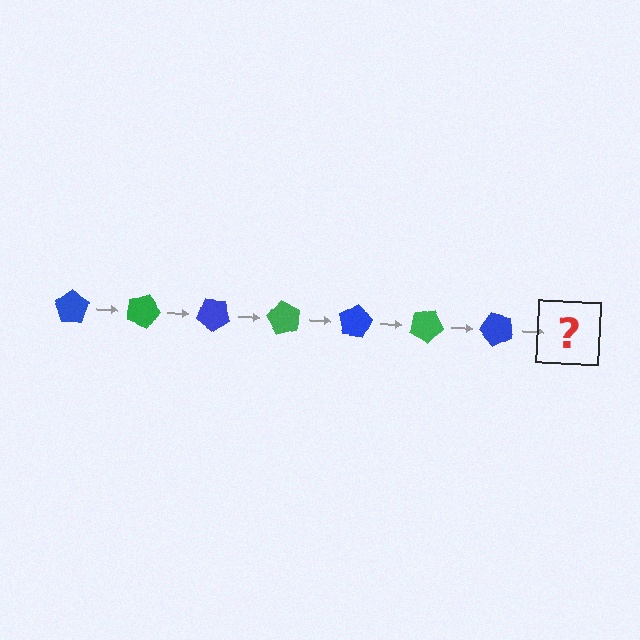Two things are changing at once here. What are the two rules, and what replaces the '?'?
The two rules are that it rotates 20 degrees each step and the color cycles through blue and green. The '?' should be a green pentagon, rotated 140 degrees from the start.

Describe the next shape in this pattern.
It should be a green pentagon, rotated 140 degrees from the start.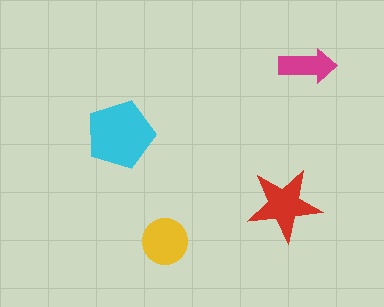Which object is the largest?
The cyan pentagon.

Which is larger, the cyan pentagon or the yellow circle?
The cyan pentagon.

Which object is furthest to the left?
The cyan pentagon is leftmost.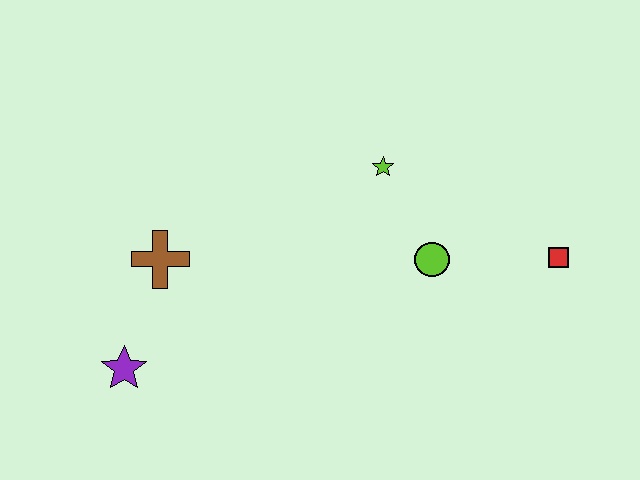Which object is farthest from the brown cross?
The red square is farthest from the brown cross.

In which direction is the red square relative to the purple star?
The red square is to the right of the purple star.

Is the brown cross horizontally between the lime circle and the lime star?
No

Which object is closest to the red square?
The lime circle is closest to the red square.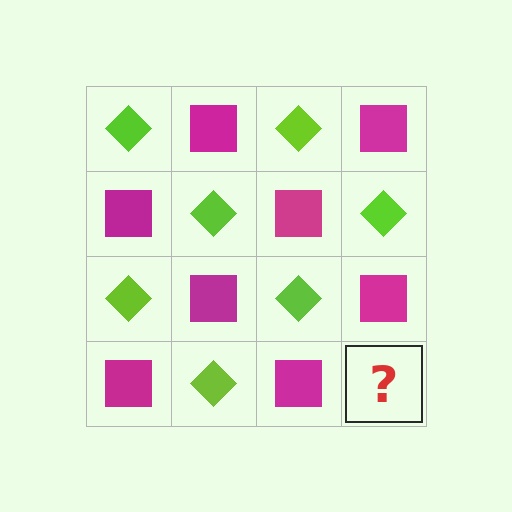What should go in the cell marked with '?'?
The missing cell should contain a lime diamond.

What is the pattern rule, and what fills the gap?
The rule is that it alternates lime diamond and magenta square in a checkerboard pattern. The gap should be filled with a lime diamond.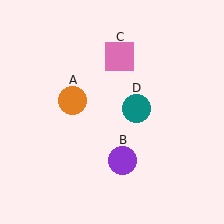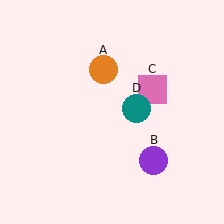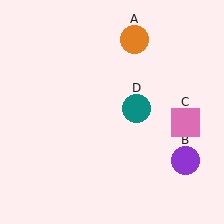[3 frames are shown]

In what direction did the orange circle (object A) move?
The orange circle (object A) moved up and to the right.